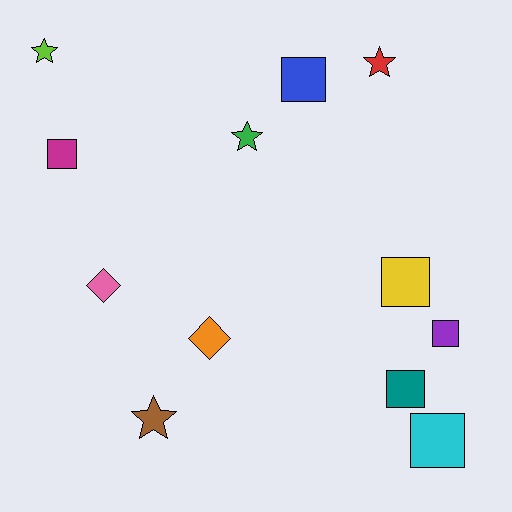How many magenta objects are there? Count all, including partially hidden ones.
There is 1 magenta object.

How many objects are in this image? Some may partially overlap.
There are 12 objects.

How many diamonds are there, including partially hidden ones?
There are 2 diamonds.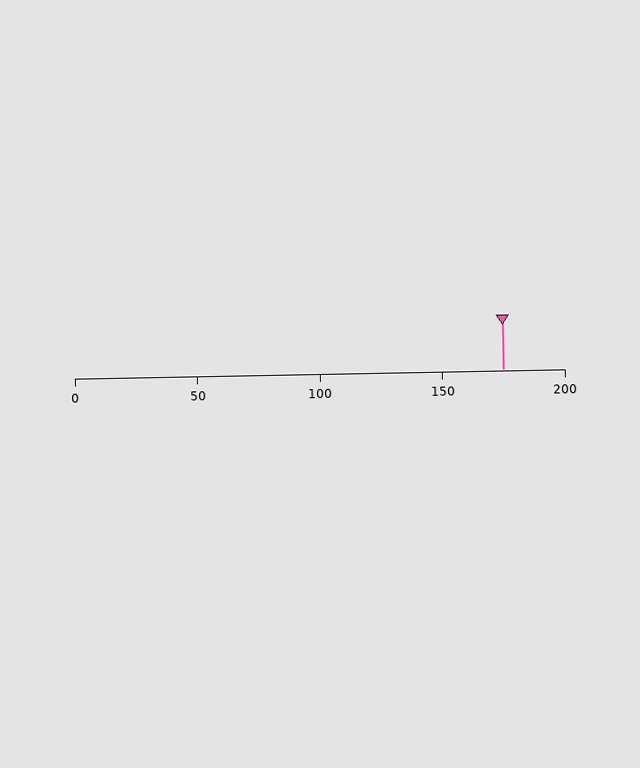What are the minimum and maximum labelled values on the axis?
The axis runs from 0 to 200.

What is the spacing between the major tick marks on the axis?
The major ticks are spaced 50 apart.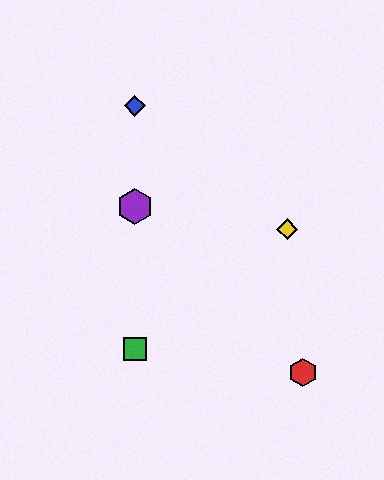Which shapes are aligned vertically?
The blue diamond, the green square, the purple hexagon are aligned vertically.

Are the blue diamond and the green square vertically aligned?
Yes, both are at x≈135.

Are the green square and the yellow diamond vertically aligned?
No, the green square is at x≈135 and the yellow diamond is at x≈287.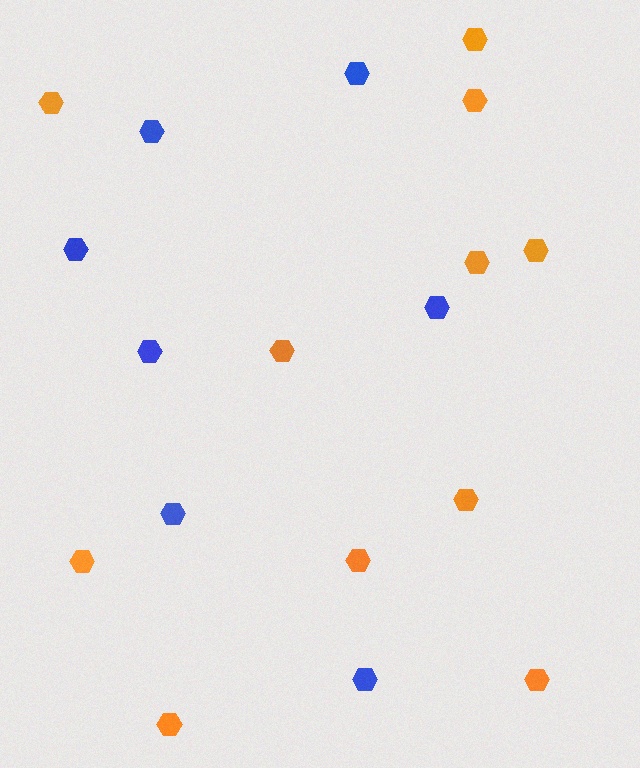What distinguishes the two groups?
There are 2 groups: one group of blue hexagons (7) and one group of orange hexagons (11).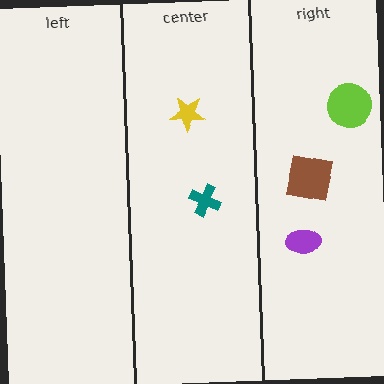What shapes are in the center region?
The yellow star, the teal cross.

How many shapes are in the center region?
2.